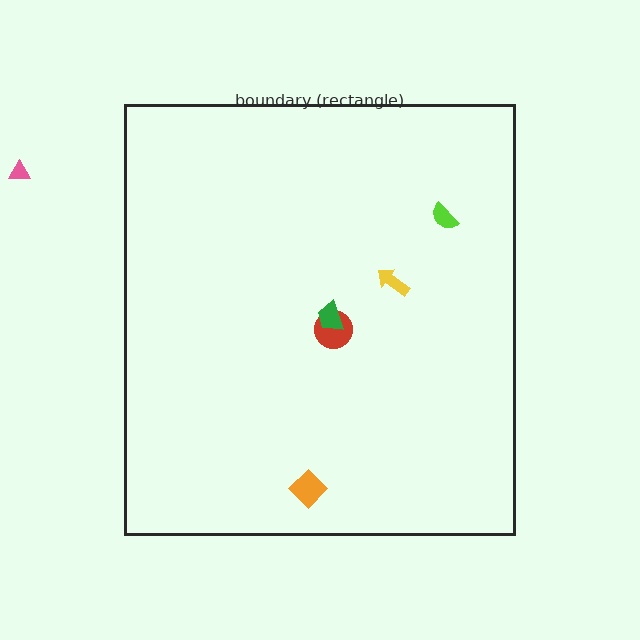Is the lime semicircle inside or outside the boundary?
Inside.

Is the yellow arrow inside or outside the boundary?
Inside.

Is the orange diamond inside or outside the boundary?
Inside.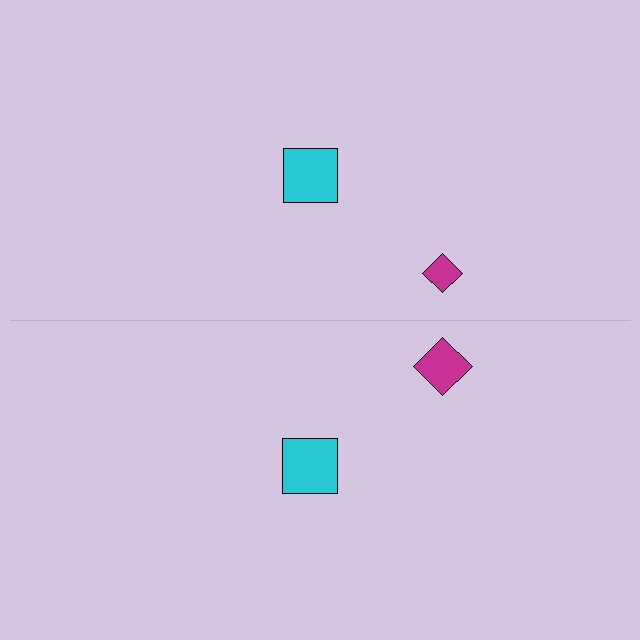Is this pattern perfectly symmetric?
No, the pattern is not perfectly symmetric. The magenta diamond on the bottom side has a different size than its mirror counterpart.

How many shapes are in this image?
There are 4 shapes in this image.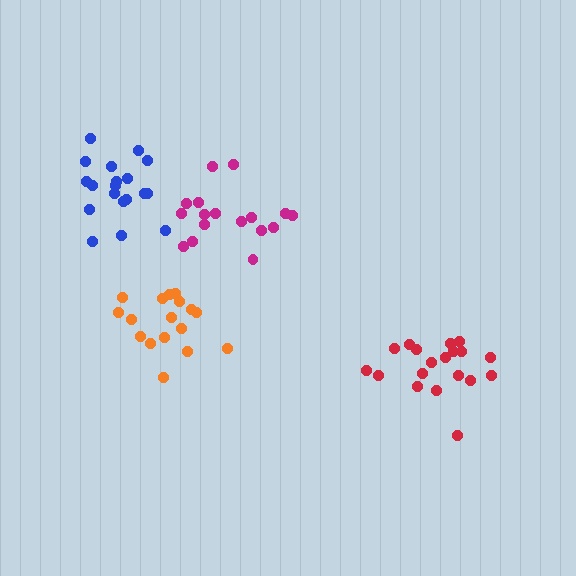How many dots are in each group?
Group 1: 17 dots, Group 2: 19 dots, Group 3: 17 dots, Group 4: 19 dots (72 total).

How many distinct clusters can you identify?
There are 4 distinct clusters.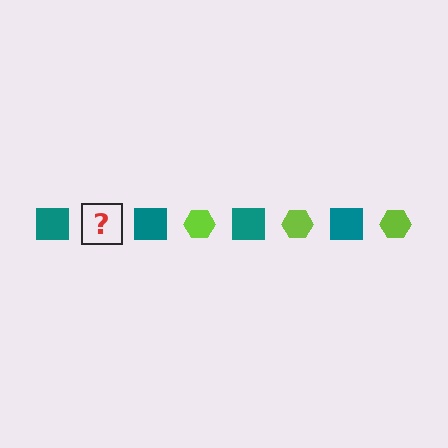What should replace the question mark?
The question mark should be replaced with a lime hexagon.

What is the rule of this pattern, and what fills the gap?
The rule is that the pattern alternates between teal square and lime hexagon. The gap should be filled with a lime hexagon.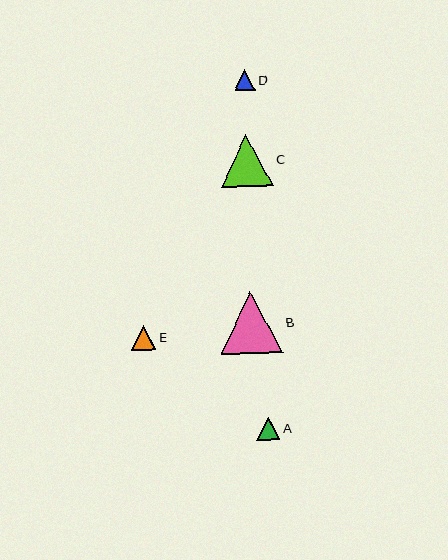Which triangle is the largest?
Triangle B is the largest with a size of approximately 62 pixels.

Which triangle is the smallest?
Triangle D is the smallest with a size of approximately 21 pixels.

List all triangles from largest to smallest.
From largest to smallest: B, C, E, A, D.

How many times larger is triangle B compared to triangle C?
Triangle B is approximately 1.2 times the size of triangle C.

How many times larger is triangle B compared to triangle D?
Triangle B is approximately 3.0 times the size of triangle D.